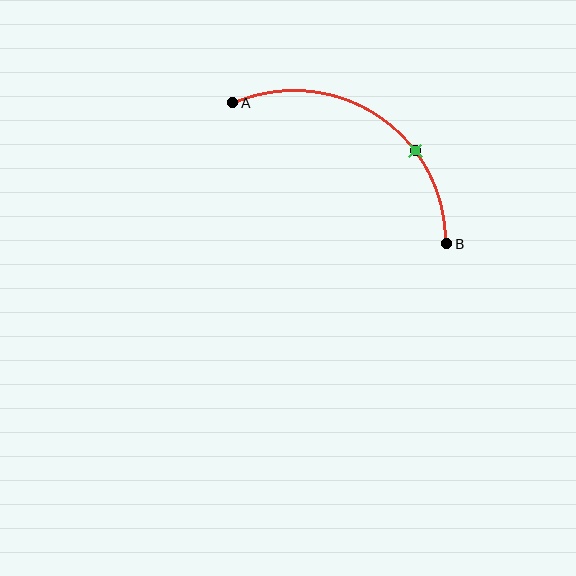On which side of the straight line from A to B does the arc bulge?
The arc bulges above the straight line connecting A and B.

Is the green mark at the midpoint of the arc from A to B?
No. The green mark lies on the arc but is closer to endpoint B. The arc midpoint would be at the point on the curve equidistant along the arc from both A and B.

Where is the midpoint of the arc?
The arc midpoint is the point on the curve farthest from the straight line joining A and B. It sits above that line.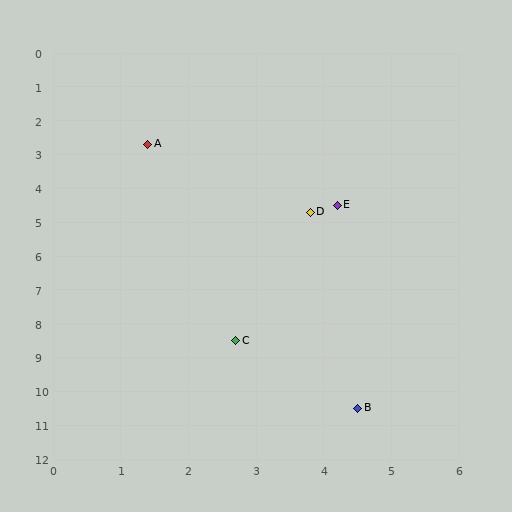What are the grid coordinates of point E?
Point E is at approximately (4.2, 4.5).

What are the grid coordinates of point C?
Point C is at approximately (2.7, 8.5).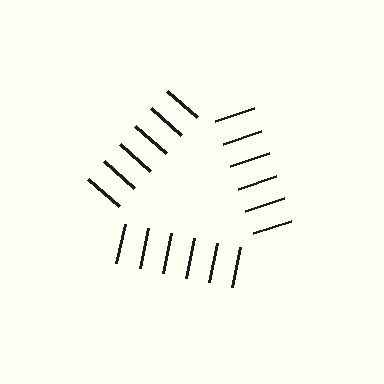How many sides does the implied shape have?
3 sides — the line-ends trace a triangle.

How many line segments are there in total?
18 — 6 along each of the 3 edges.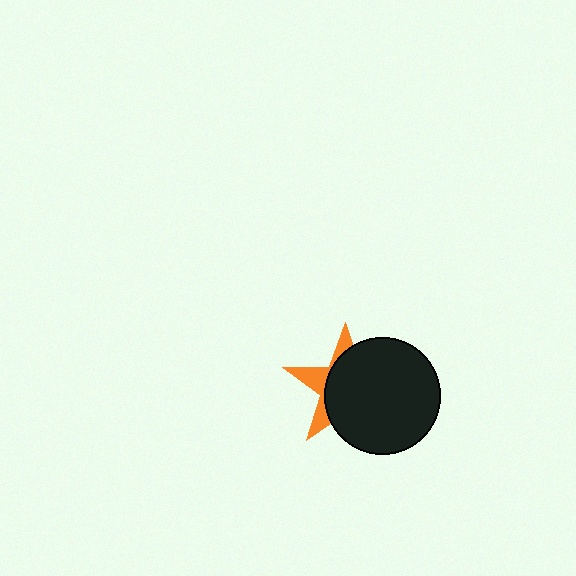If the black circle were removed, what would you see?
You would see the complete orange star.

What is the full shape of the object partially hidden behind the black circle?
The partially hidden object is an orange star.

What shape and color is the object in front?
The object in front is a black circle.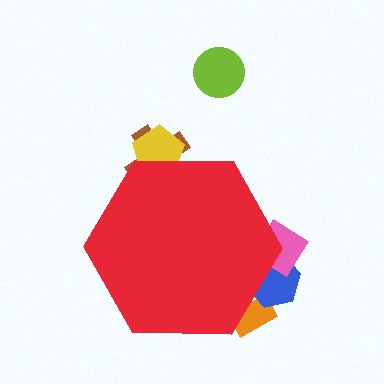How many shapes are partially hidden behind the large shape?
5 shapes are partially hidden.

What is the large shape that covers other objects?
A red hexagon.